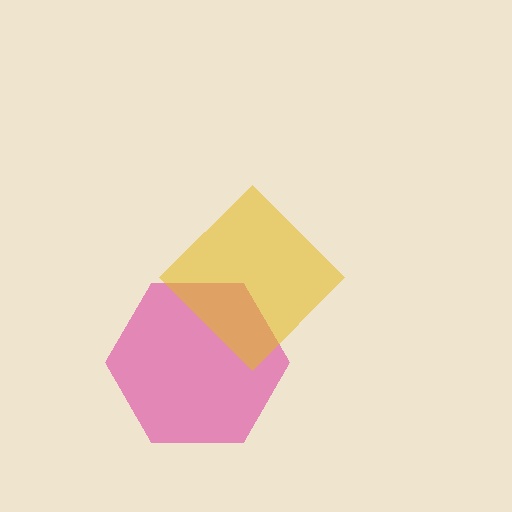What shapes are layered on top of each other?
The layered shapes are: a pink hexagon, a yellow diamond.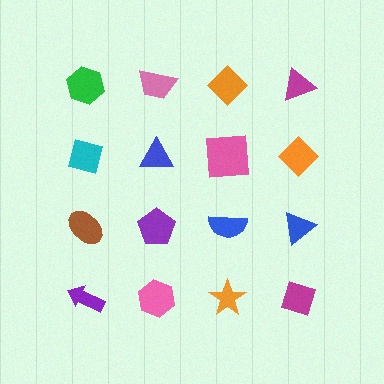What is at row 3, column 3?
A blue semicircle.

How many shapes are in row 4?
4 shapes.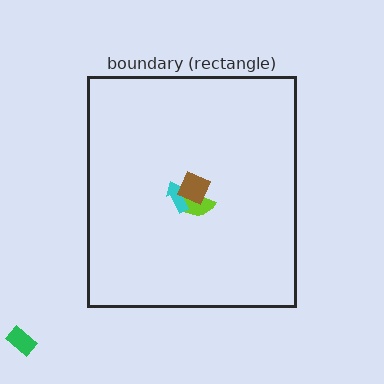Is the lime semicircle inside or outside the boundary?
Inside.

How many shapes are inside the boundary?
3 inside, 1 outside.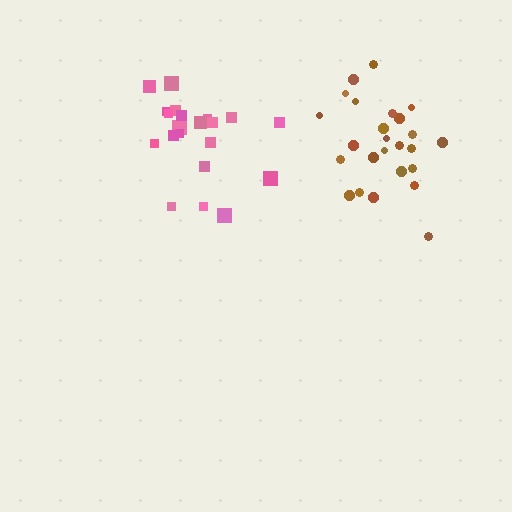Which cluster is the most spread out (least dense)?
Pink.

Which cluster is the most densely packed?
Brown.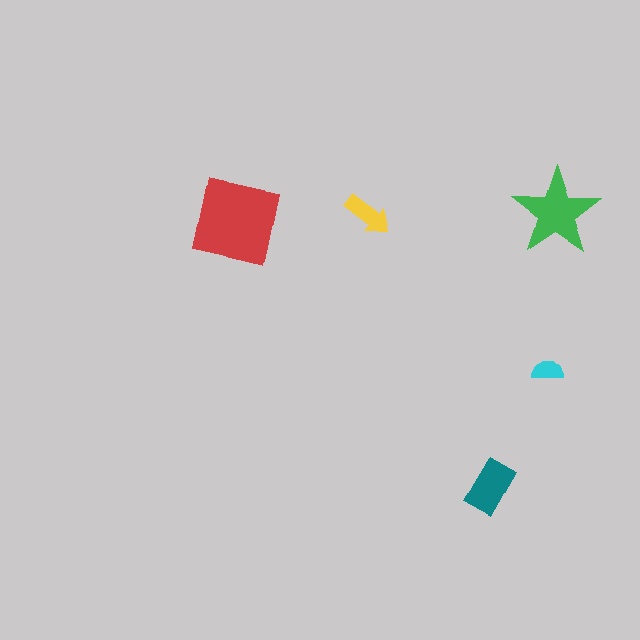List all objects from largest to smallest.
The red square, the green star, the teal rectangle, the yellow arrow, the cyan semicircle.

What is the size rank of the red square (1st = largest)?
1st.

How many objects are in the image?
There are 5 objects in the image.